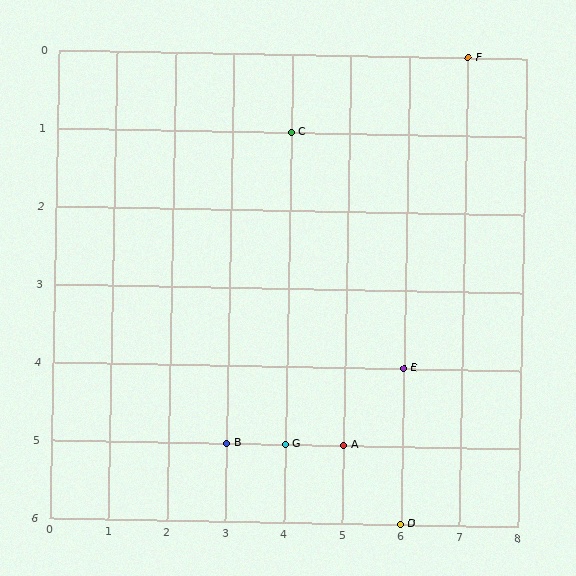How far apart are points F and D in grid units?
Points F and D are 1 column and 6 rows apart (about 6.1 grid units diagonally).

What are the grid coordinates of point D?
Point D is at grid coordinates (6, 6).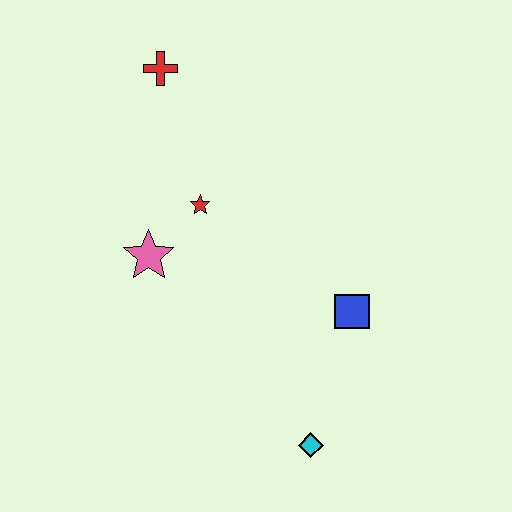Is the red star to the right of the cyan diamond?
No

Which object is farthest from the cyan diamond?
The red cross is farthest from the cyan diamond.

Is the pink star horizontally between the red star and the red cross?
No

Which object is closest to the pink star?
The red star is closest to the pink star.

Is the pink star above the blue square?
Yes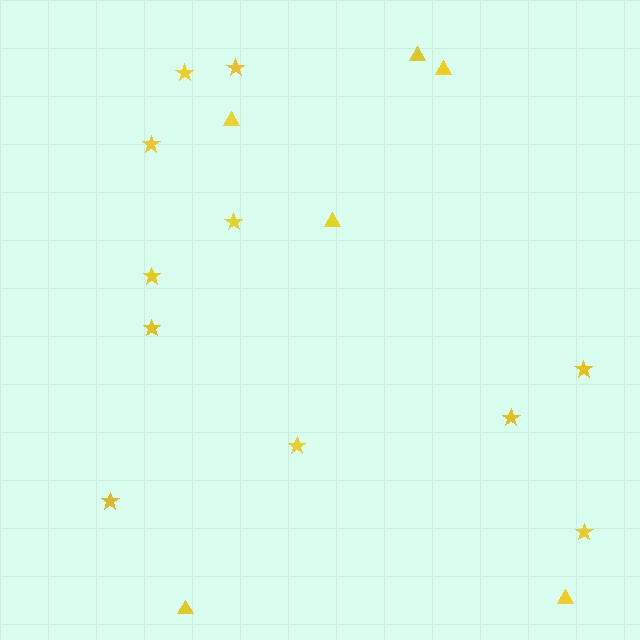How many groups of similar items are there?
There are 2 groups: one group of triangles (6) and one group of stars (11).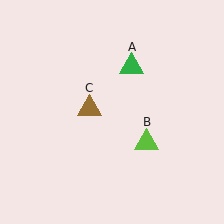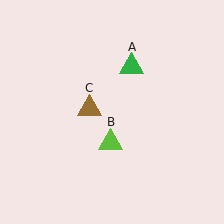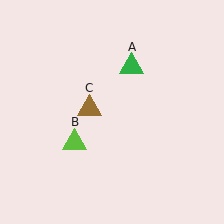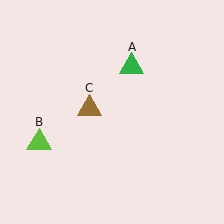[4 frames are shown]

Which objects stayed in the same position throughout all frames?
Green triangle (object A) and brown triangle (object C) remained stationary.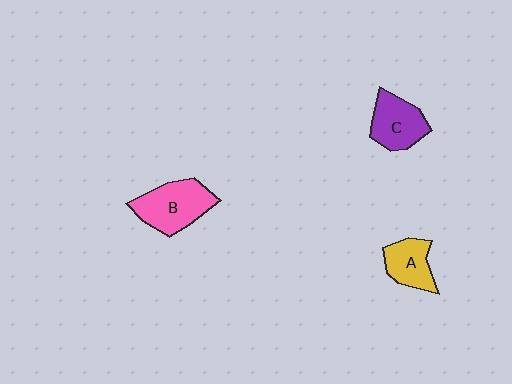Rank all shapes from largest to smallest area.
From largest to smallest: B (pink), C (purple), A (yellow).